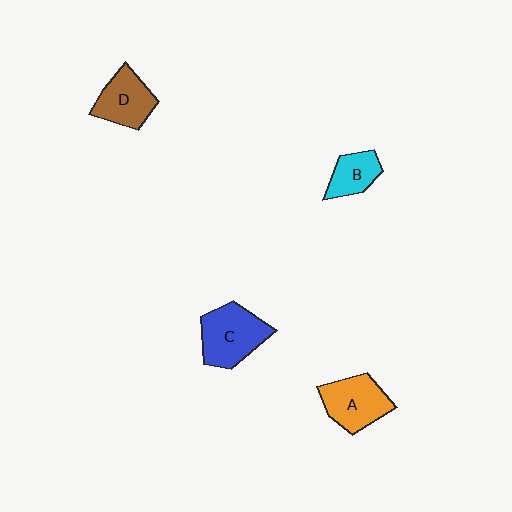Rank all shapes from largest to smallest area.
From largest to smallest: C (blue), A (orange), D (brown), B (cyan).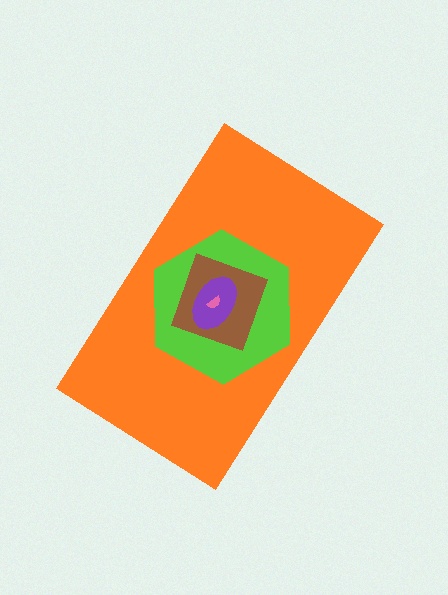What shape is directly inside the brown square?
The purple ellipse.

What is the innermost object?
The pink semicircle.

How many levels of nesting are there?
5.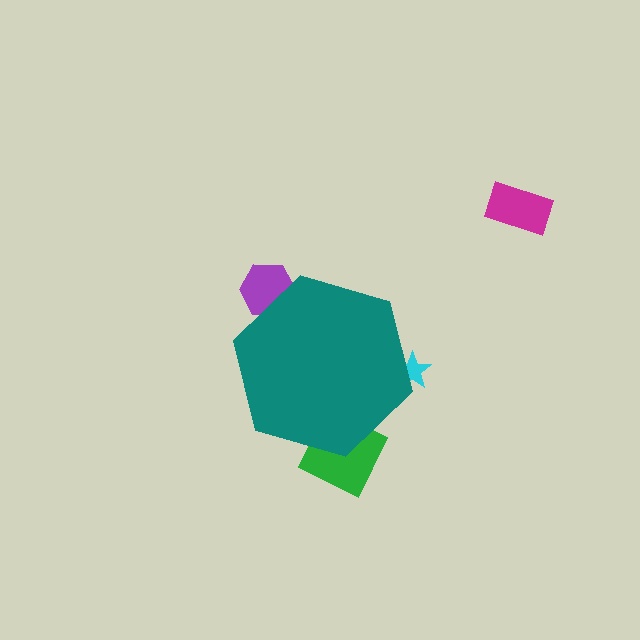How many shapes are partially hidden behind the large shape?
3 shapes are partially hidden.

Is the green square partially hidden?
Yes, the green square is partially hidden behind the teal hexagon.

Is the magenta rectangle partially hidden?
No, the magenta rectangle is fully visible.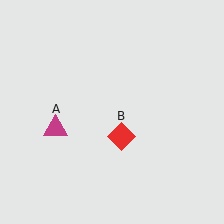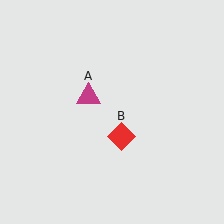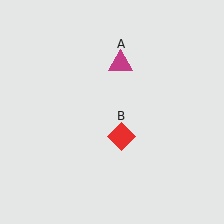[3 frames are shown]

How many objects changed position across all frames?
1 object changed position: magenta triangle (object A).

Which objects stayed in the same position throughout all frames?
Red diamond (object B) remained stationary.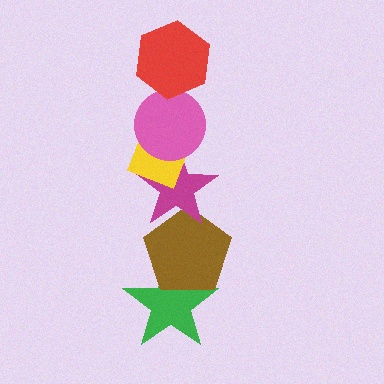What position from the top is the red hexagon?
The red hexagon is 1st from the top.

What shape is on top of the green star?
The brown pentagon is on top of the green star.